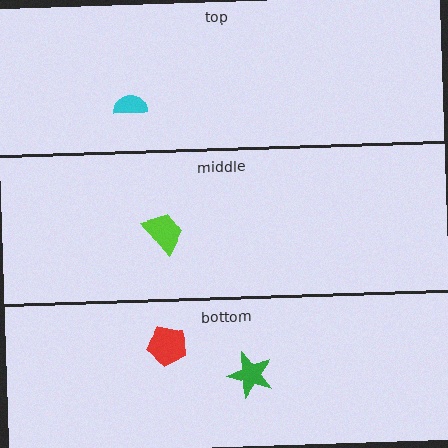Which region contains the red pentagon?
The bottom region.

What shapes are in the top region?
The cyan semicircle.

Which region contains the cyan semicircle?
The top region.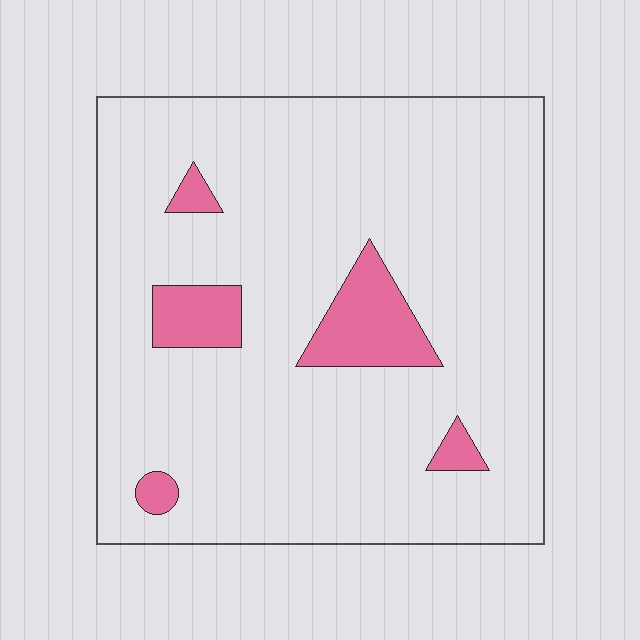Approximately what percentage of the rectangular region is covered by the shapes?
Approximately 10%.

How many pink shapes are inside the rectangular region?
5.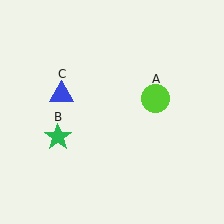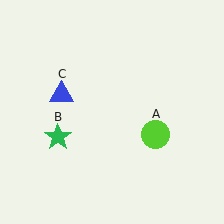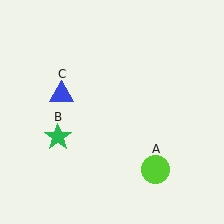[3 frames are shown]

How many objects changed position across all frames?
1 object changed position: lime circle (object A).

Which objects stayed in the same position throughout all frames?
Green star (object B) and blue triangle (object C) remained stationary.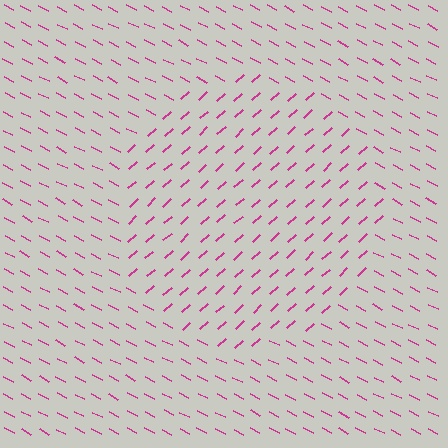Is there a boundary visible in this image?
Yes, there is a texture boundary formed by a change in line orientation.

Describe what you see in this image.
The image is filled with small magenta line segments. A circle region in the image has lines oriented differently from the surrounding lines, creating a visible texture boundary.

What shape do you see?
I see a circle.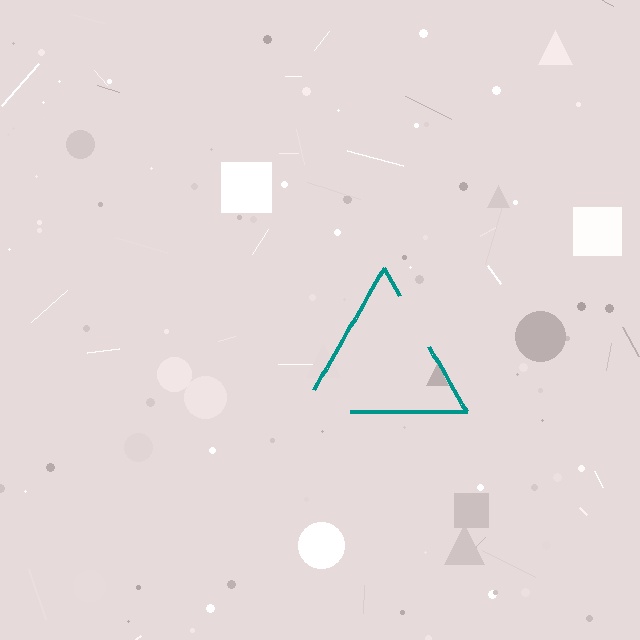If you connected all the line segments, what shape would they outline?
They would outline a triangle.